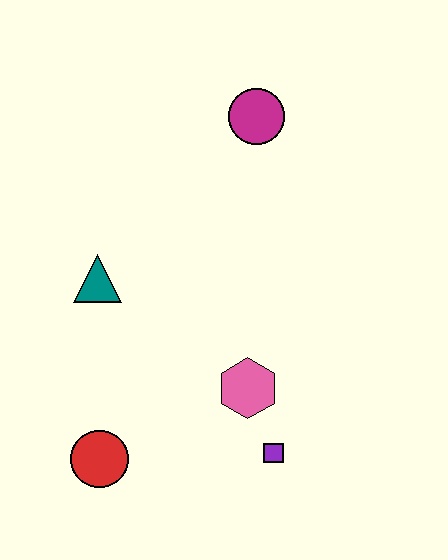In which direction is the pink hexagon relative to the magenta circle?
The pink hexagon is below the magenta circle.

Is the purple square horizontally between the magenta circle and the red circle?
No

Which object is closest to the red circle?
The pink hexagon is closest to the red circle.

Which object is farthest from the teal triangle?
The purple square is farthest from the teal triangle.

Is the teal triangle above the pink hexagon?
Yes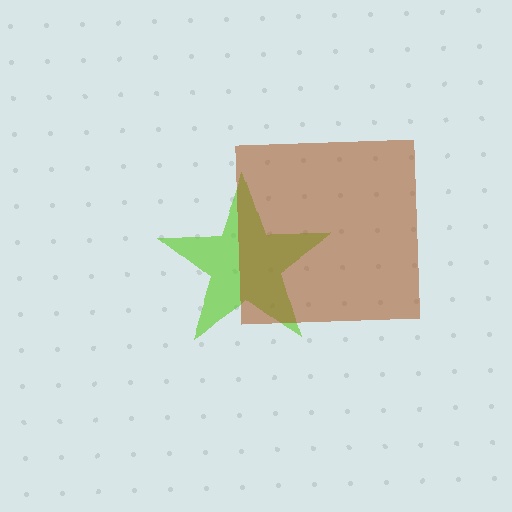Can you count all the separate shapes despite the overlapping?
Yes, there are 2 separate shapes.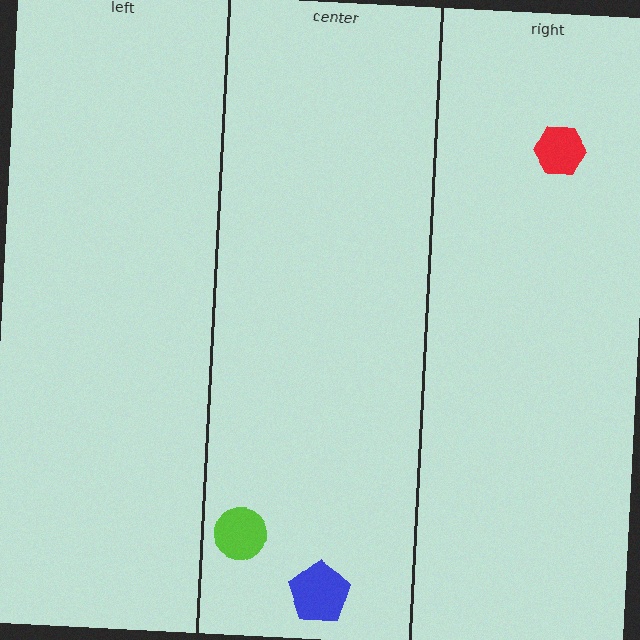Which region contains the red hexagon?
The right region.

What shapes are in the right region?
The red hexagon.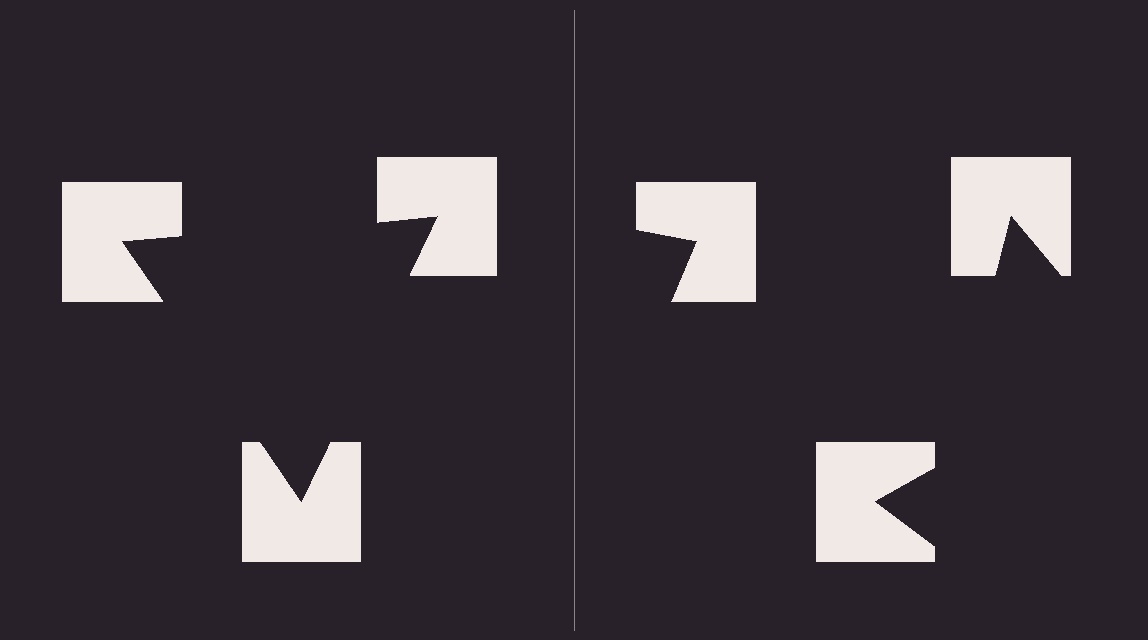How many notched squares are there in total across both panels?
6 — 3 on each side.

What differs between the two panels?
The notched squares are positioned identically on both sides; only the wedge orientations differ. On the left they align to a triangle; on the right they are misaligned.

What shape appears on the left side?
An illusory triangle.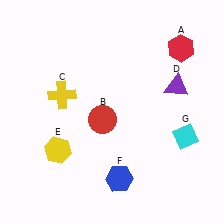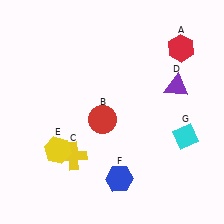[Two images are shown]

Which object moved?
The yellow cross (C) moved down.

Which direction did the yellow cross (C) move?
The yellow cross (C) moved down.